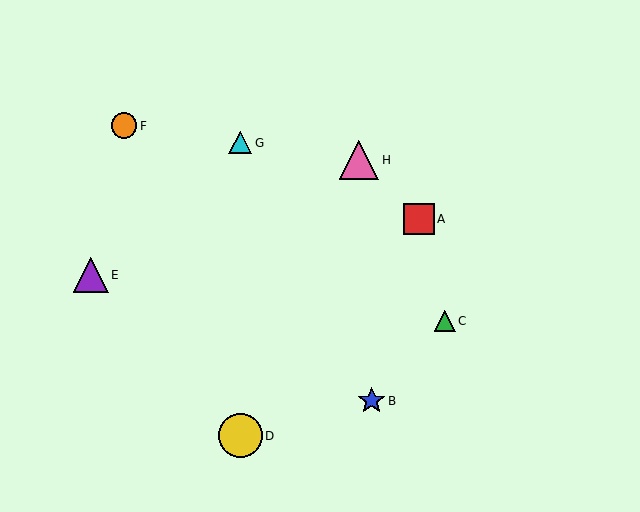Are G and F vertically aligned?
No, G is at x≈240 and F is at x≈124.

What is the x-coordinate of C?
Object C is at x≈445.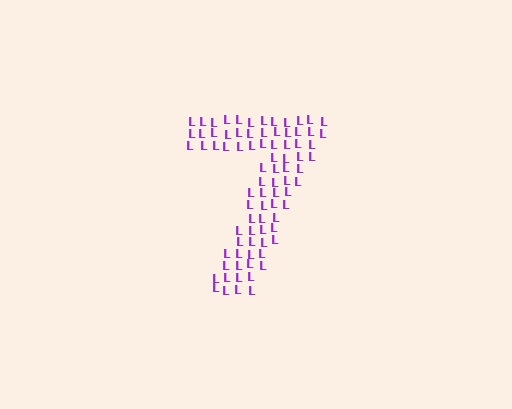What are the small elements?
The small elements are letter L's.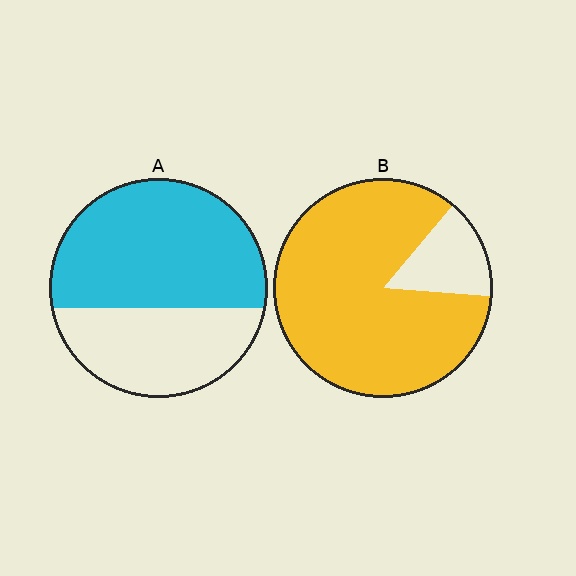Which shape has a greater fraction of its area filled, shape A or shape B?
Shape B.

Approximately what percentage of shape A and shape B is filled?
A is approximately 60% and B is approximately 85%.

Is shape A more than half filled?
Yes.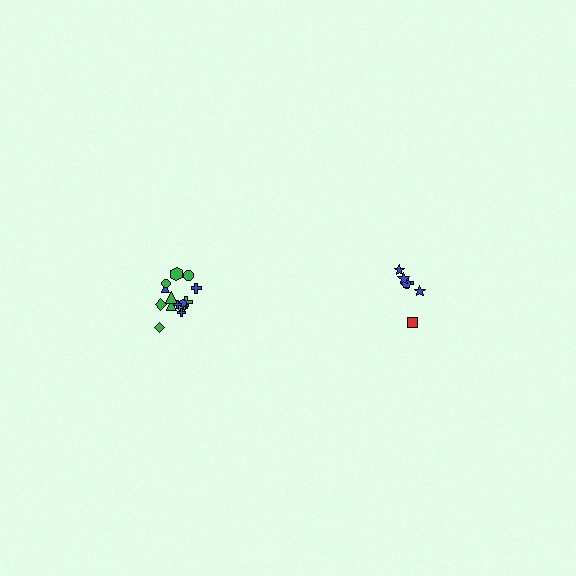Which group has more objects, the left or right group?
The left group.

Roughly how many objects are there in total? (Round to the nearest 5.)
Roughly 20 objects in total.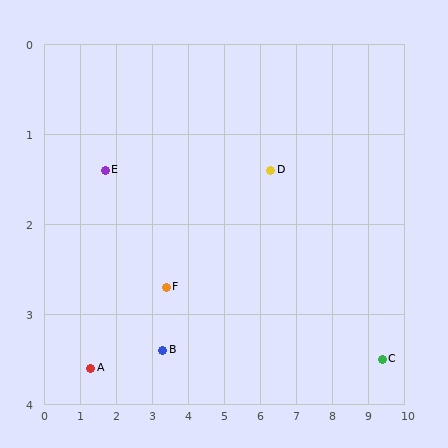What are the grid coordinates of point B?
Point B is at approximately (3.3, 3.4).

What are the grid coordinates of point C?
Point C is at approximately (9.4, 3.5).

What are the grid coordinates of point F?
Point F is at approximately (3.4, 2.7).